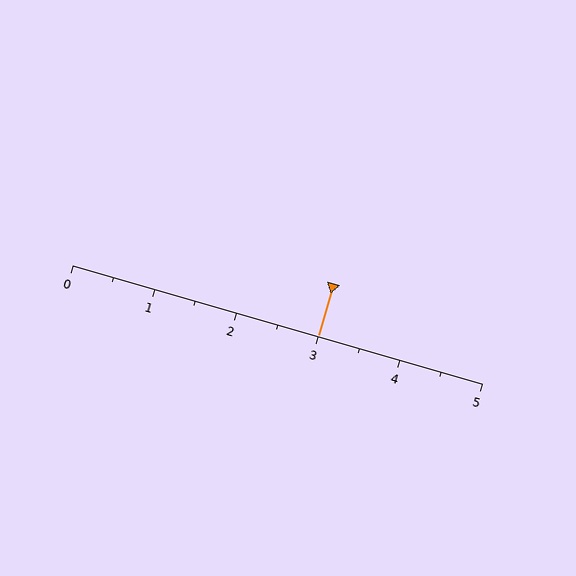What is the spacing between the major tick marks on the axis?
The major ticks are spaced 1 apart.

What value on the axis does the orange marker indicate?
The marker indicates approximately 3.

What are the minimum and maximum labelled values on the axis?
The axis runs from 0 to 5.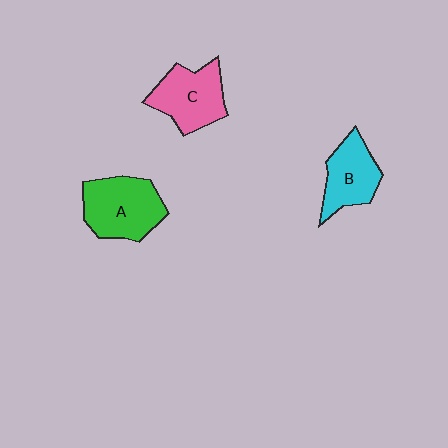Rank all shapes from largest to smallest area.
From largest to smallest: A (green), C (pink), B (cyan).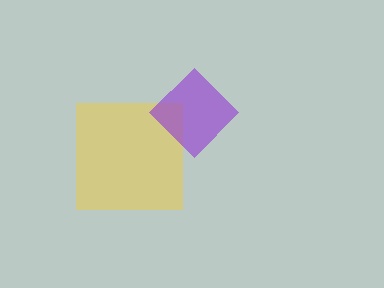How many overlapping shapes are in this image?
There are 2 overlapping shapes in the image.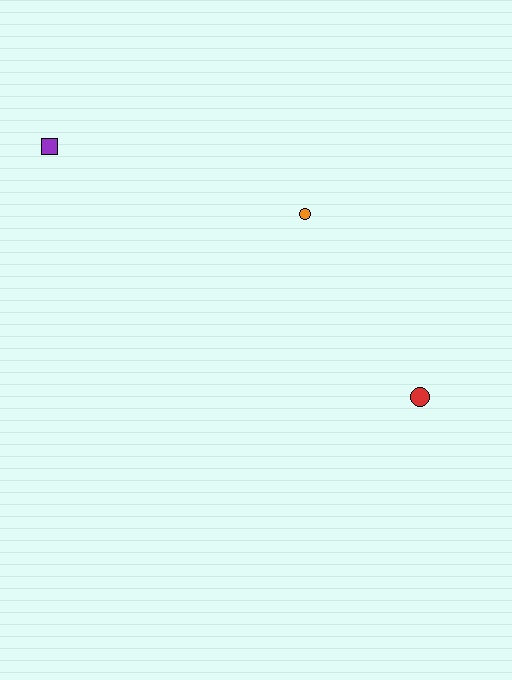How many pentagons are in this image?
There are no pentagons.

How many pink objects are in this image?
There are no pink objects.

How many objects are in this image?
There are 3 objects.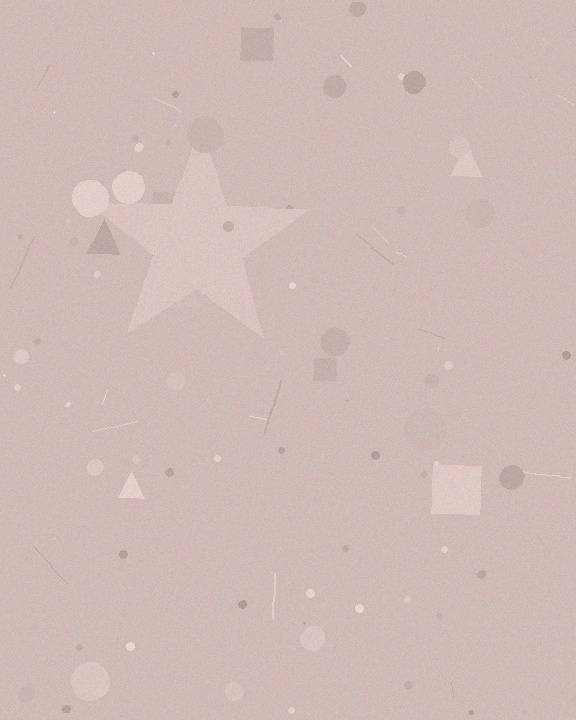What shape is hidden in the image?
A star is hidden in the image.